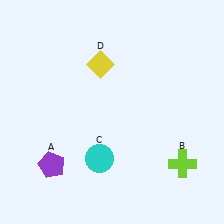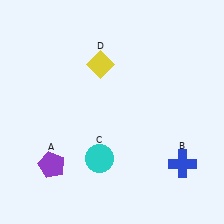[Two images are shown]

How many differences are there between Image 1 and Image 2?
There is 1 difference between the two images.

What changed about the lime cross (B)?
In Image 1, B is lime. In Image 2, it changed to blue.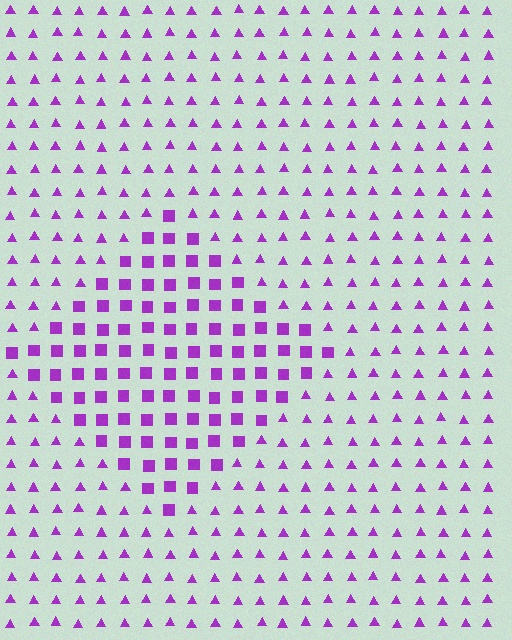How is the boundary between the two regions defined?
The boundary is defined by a change in element shape: squares inside vs. triangles outside. All elements share the same color and spacing.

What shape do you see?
I see a diamond.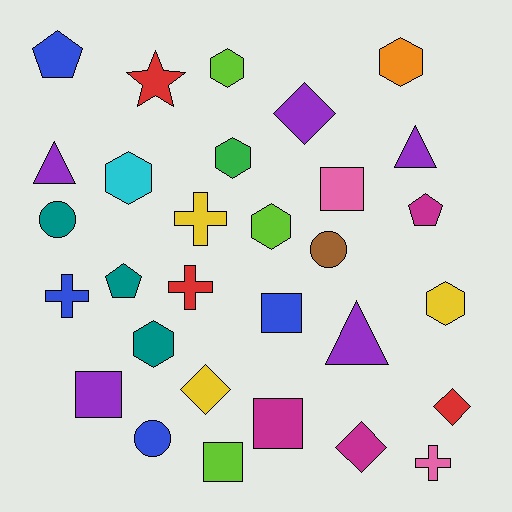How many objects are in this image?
There are 30 objects.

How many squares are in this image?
There are 5 squares.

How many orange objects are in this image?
There is 1 orange object.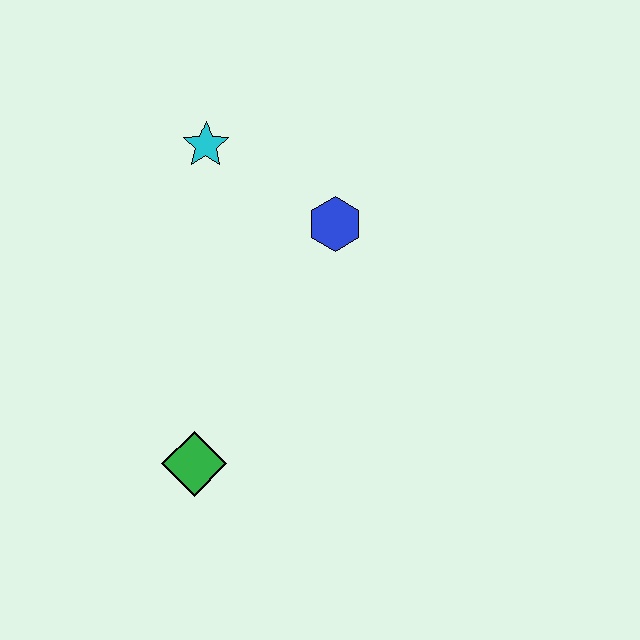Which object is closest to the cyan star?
The blue hexagon is closest to the cyan star.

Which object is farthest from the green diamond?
The cyan star is farthest from the green diamond.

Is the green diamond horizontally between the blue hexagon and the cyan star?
No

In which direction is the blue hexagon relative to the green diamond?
The blue hexagon is above the green diamond.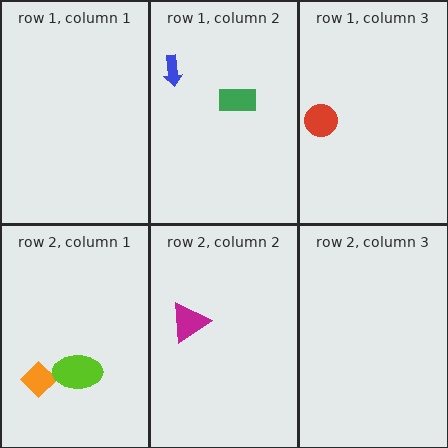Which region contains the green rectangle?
The row 1, column 2 region.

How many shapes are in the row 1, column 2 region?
2.